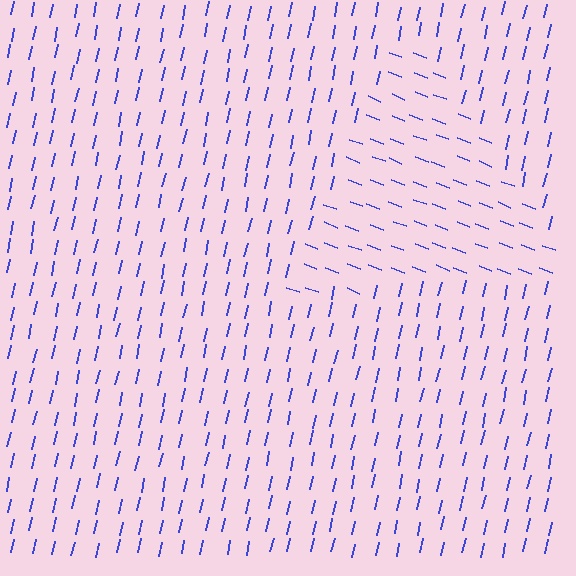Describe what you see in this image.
The image is filled with small blue line segments. A triangle region in the image has lines oriented differently from the surrounding lines, creating a visible texture boundary.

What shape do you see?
I see a triangle.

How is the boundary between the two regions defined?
The boundary is defined purely by a change in line orientation (approximately 81 degrees difference). All lines are the same color and thickness.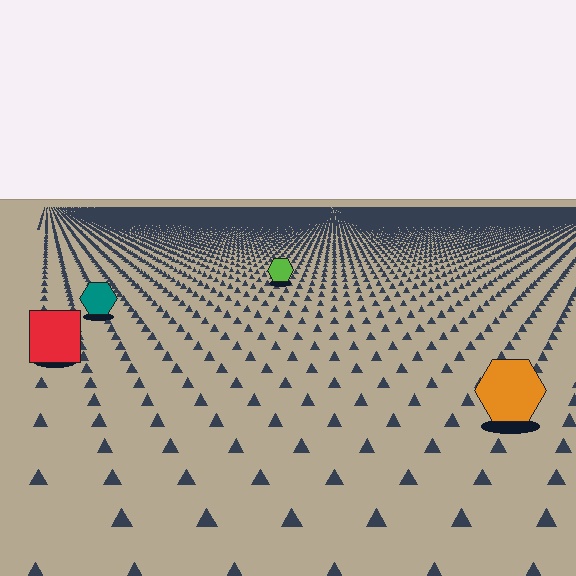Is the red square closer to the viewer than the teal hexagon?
Yes. The red square is closer — you can tell from the texture gradient: the ground texture is coarser near it.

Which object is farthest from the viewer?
The lime hexagon is farthest from the viewer. It appears smaller and the ground texture around it is denser.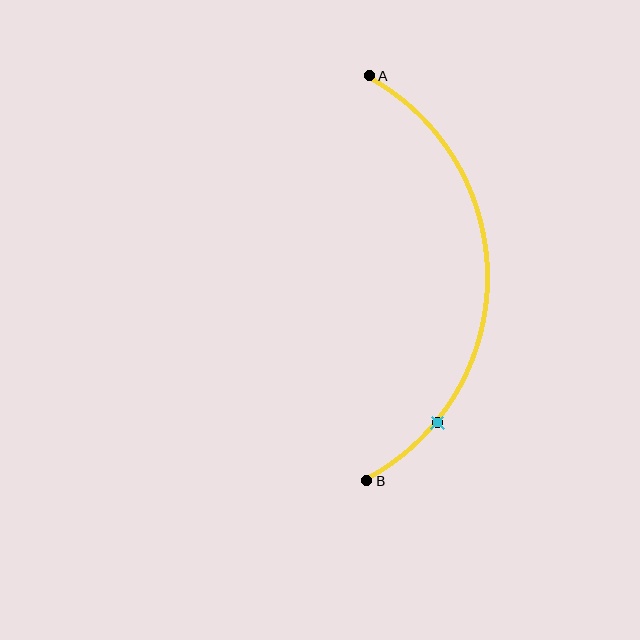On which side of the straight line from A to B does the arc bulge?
The arc bulges to the right of the straight line connecting A and B.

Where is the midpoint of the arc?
The arc midpoint is the point on the curve farthest from the straight line joining A and B. It sits to the right of that line.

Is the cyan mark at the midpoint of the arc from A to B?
No. The cyan mark lies on the arc but is closer to endpoint B. The arc midpoint would be at the point on the curve equidistant along the arc from both A and B.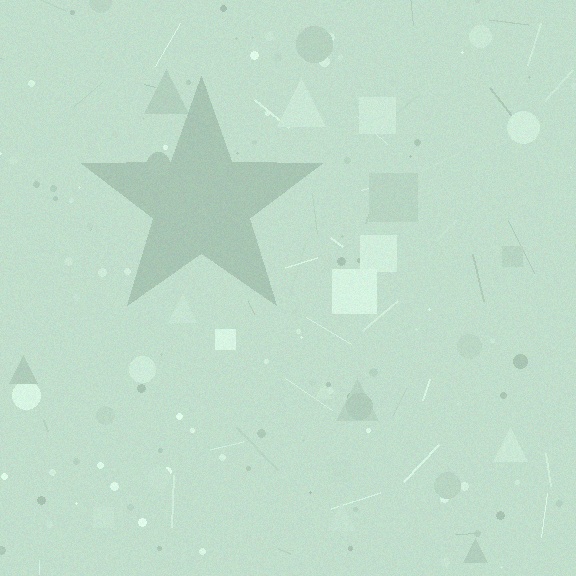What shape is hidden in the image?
A star is hidden in the image.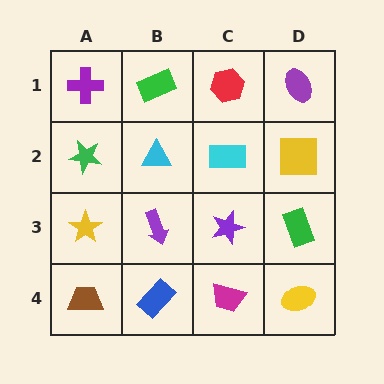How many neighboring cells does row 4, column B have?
3.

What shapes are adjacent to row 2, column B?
A green rectangle (row 1, column B), a purple arrow (row 3, column B), a green star (row 2, column A), a cyan rectangle (row 2, column C).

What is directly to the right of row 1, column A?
A green rectangle.